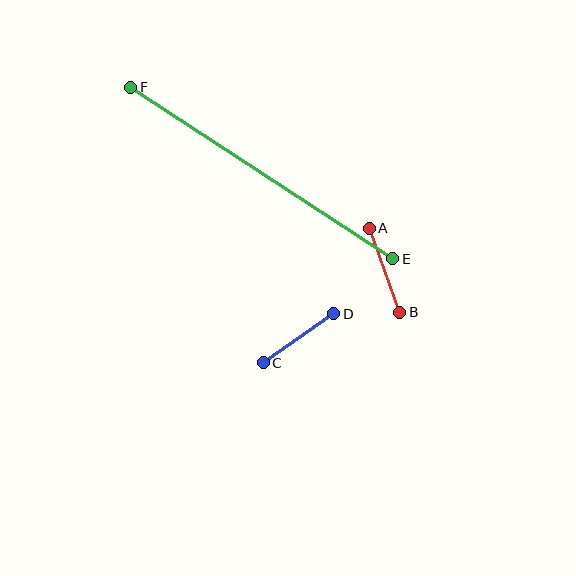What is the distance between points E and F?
The distance is approximately 313 pixels.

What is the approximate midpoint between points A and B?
The midpoint is at approximately (384, 270) pixels.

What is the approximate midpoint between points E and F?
The midpoint is at approximately (262, 173) pixels.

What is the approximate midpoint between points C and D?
The midpoint is at approximately (298, 338) pixels.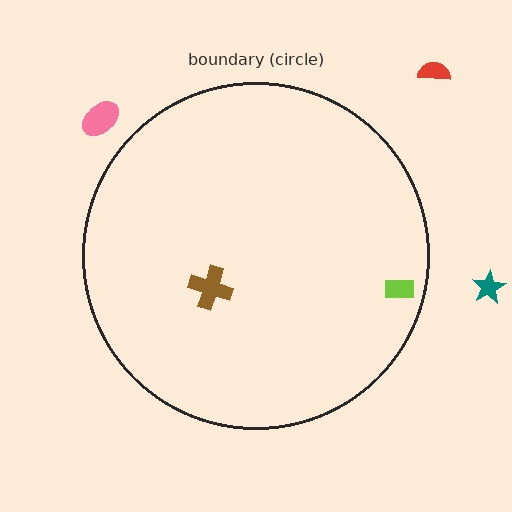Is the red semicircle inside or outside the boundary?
Outside.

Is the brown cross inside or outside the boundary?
Inside.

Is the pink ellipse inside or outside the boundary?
Outside.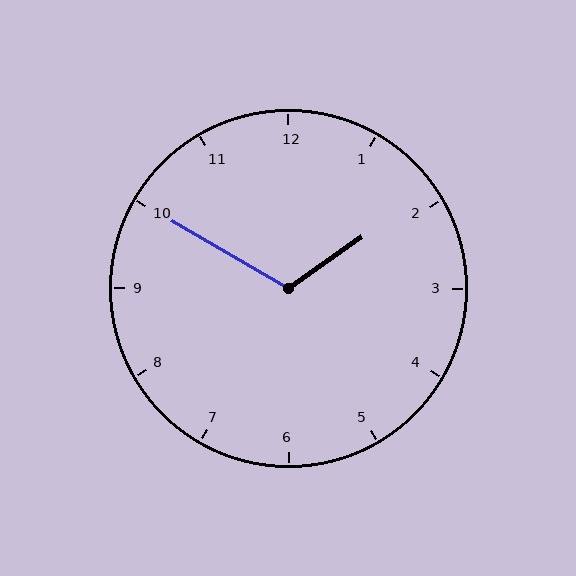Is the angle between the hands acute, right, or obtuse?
It is obtuse.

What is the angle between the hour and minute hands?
Approximately 115 degrees.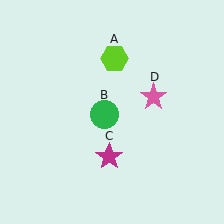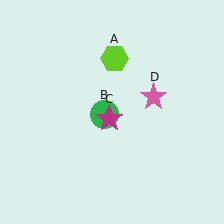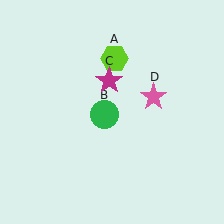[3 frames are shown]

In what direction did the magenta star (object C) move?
The magenta star (object C) moved up.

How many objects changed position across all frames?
1 object changed position: magenta star (object C).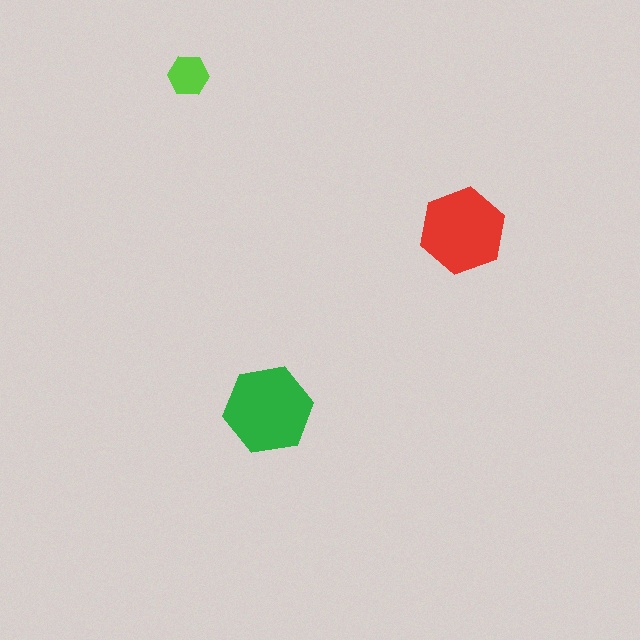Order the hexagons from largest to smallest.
the green one, the red one, the lime one.